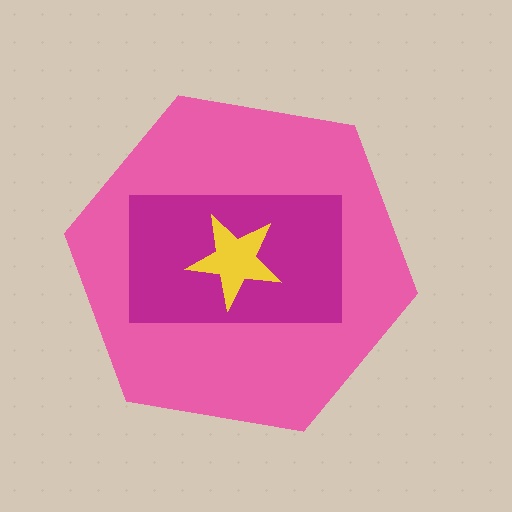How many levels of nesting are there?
3.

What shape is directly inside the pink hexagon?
The magenta rectangle.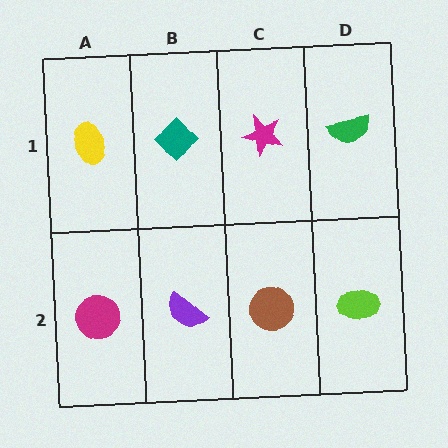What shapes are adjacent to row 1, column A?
A magenta circle (row 2, column A), a teal diamond (row 1, column B).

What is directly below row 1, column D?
A lime ellipse.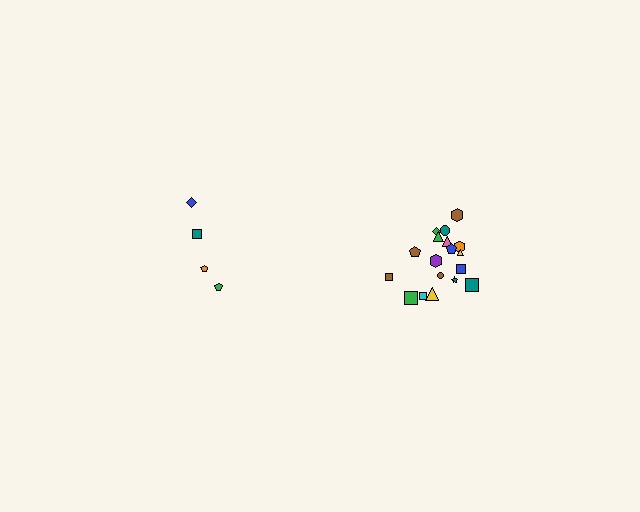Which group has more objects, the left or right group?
The right group.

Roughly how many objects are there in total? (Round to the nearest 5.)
Roughly 20 objects in total.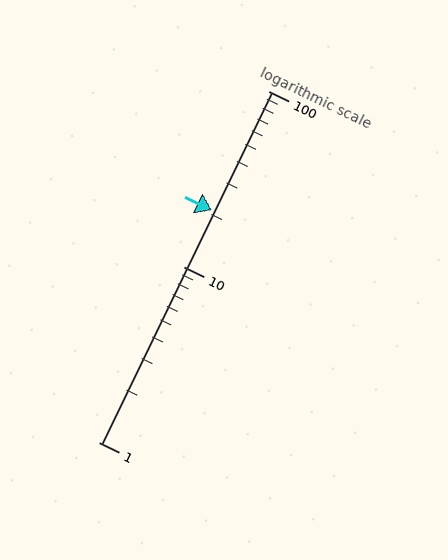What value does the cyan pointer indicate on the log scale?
The pointer indicates approximately 21.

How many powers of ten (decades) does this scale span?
The scale spans 2 decades, from 1 to 100.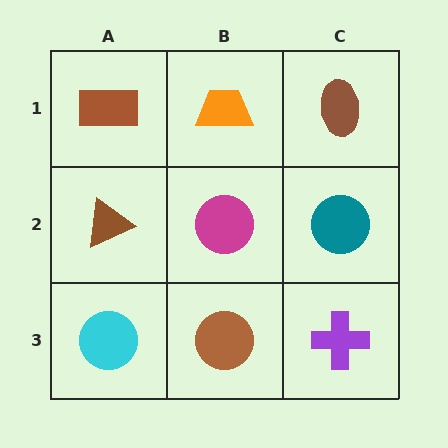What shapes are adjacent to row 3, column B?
A magenta circle (row 2, column B), a cyan circle (row 3, column A), a purple cross (row 3, column C).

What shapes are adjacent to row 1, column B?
A magenta circle (row 2, column B), a brown rectangle (row 1, column A), a brown ellipse (row 1, column C).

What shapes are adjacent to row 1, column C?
A teal circle (row 2, column C), an orange trapezoid (row 1, column B).